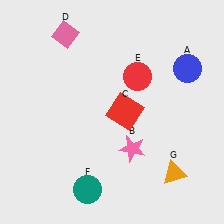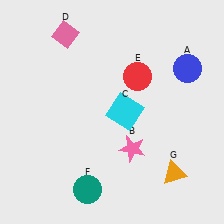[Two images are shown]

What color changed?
The square (C) changed from red in Image 1 to cyan in Image 2.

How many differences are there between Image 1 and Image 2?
There is 1 difference between the two images.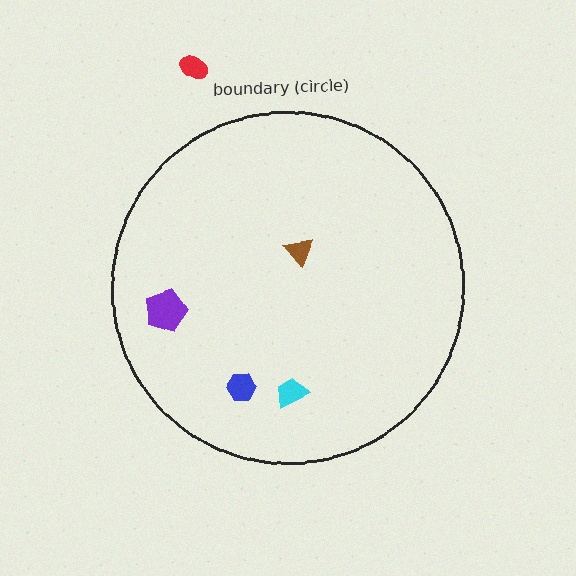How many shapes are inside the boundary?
4 inside, 1 outside.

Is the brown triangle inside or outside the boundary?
Inside.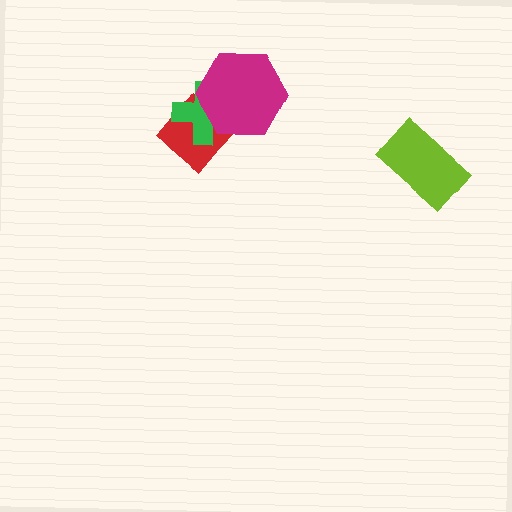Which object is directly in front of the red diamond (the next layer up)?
The green cross is directly in front of the red diamond.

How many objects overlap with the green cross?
2 objects overlap with the green cross.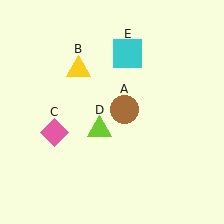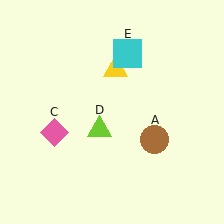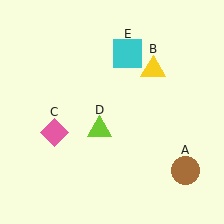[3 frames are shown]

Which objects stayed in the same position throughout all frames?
Pink diamond (object C) and lime triangle (object D) and cyan square (object E) remained stationary.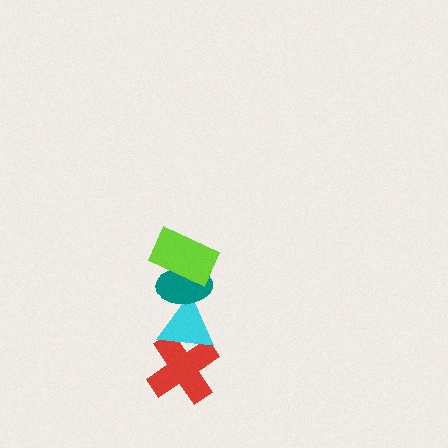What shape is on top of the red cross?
The cyan triangle is on top of the red cross.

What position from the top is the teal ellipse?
The teal ellipse is 2nd from the top.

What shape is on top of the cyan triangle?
The teal ellipse is on top of the cyan triangle.